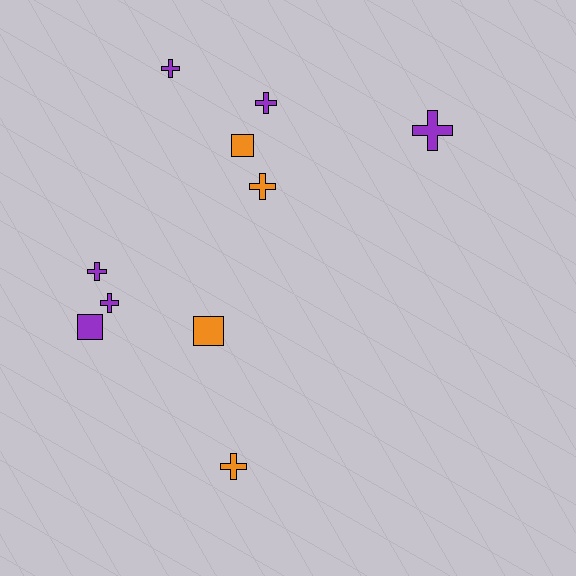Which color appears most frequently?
Purple, with 6 objects.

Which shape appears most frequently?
Cross, with 7 objects.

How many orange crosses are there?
There are 2 orange crosses.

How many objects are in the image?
There are 10 objects.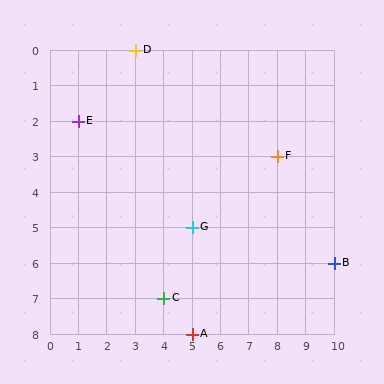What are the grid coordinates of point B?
Point B is at grid coordinates (10, 6).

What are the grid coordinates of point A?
Point A is at grid coordinates (5, 8).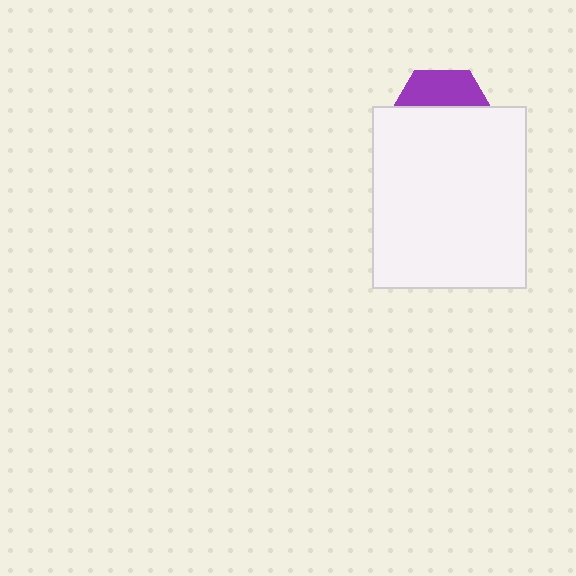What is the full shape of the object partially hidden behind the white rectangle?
The partially hidden object is a purple hexagon.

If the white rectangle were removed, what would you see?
You would see the complete purple hexagon.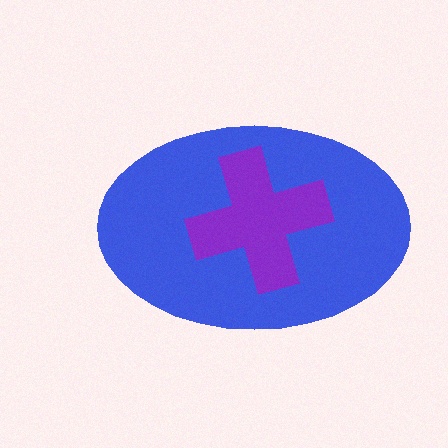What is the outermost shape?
The blue ellipse.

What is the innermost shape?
The purple cross.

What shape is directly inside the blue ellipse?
The purple cross.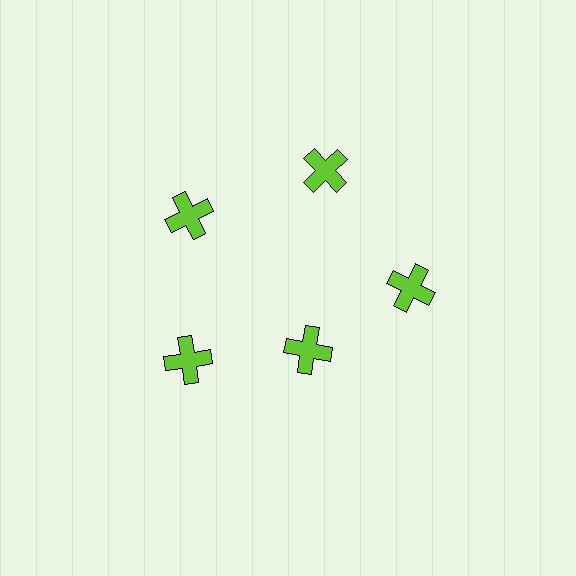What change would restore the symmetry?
The symmetry would be restored by moving it outward, back onto the ring so that all 5 crosses sit at equal angles and equal distance from the center.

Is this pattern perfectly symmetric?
No. The 5 lime crosses are arranged in a ring, but one element near the 5 o'clock position is pulled inward toward the center, breaking the 5-fold rotational symmetry.